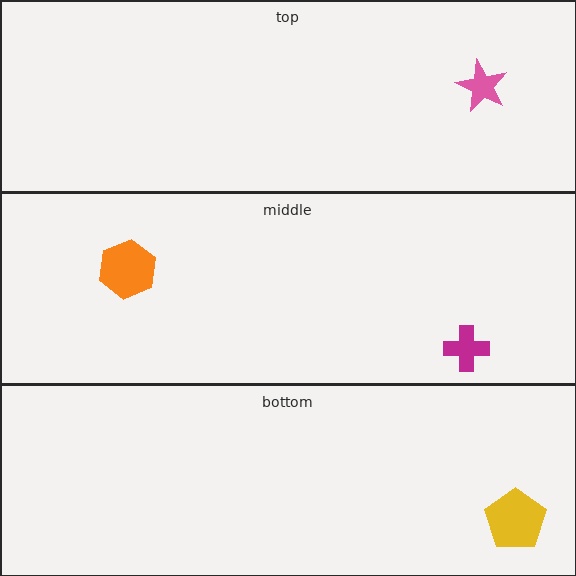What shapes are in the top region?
The pink star.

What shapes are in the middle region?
The orange hexagon, the magenta cross.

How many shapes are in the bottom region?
1.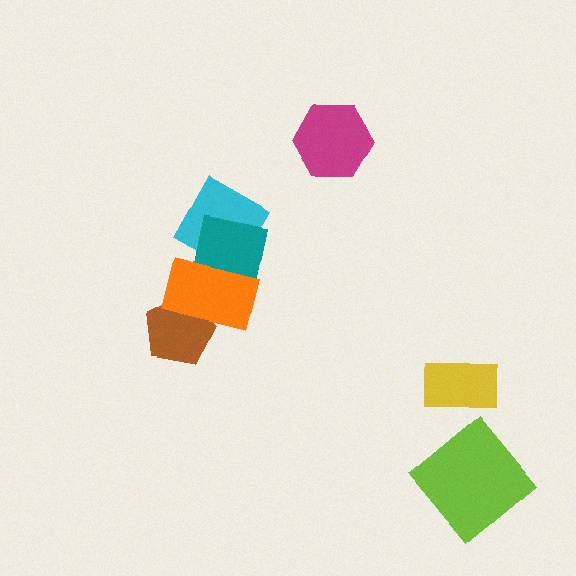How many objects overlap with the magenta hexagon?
0 objects overlap with the magenta hexagon.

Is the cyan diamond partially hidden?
Yes, it is partially covered by another shape.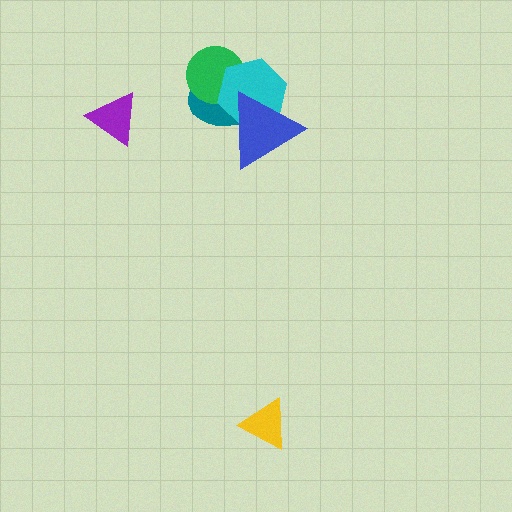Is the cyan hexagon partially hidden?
Yes, it is partially covered by another shape.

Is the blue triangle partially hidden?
No, no other shape covers it.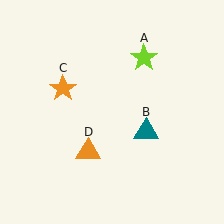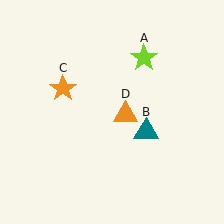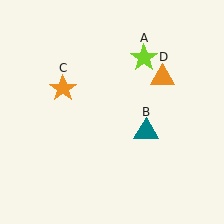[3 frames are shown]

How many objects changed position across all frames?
1 object changed position: orange triangle (object D).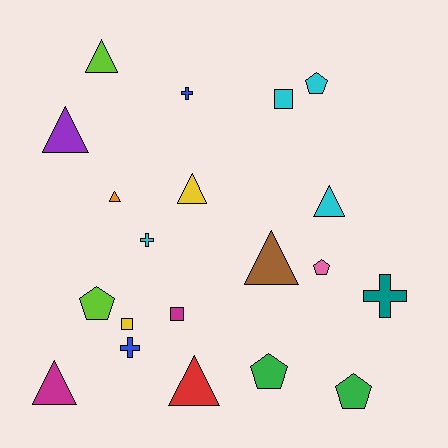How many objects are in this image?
There are 20 objects.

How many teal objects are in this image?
There is 1 teal object.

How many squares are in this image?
There are 3 squares.